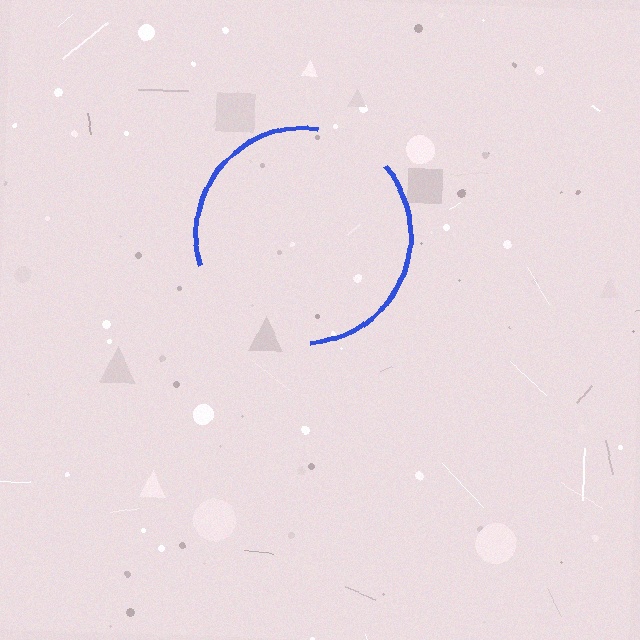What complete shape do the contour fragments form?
The contour fragments form a circle.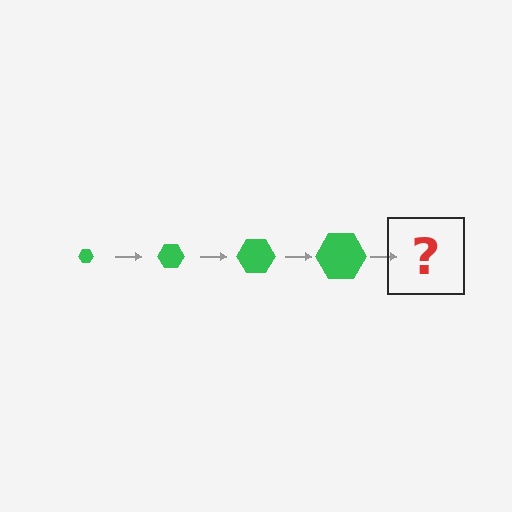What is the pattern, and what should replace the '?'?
The pattern is that the hexagon gets progressively larger each step. The '?' should be a green hexagon, larger than the previous one.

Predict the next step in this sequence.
The next step is a green hexagon, larger than the previous one.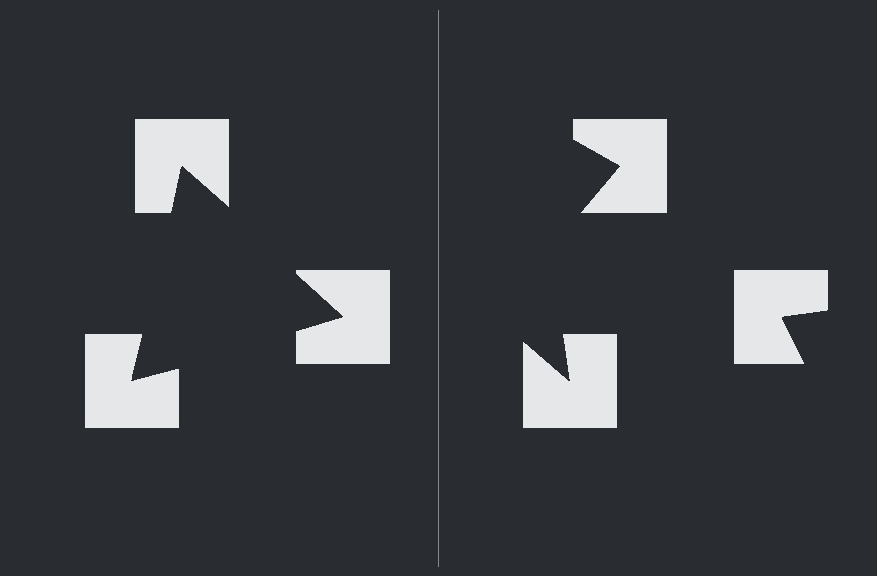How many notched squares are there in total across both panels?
6 — 3 on each side.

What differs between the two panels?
The notched squares are positioned identically on both sides; only the wedge orientations differ. On the left they align to a triangle; on the right they are misaligned.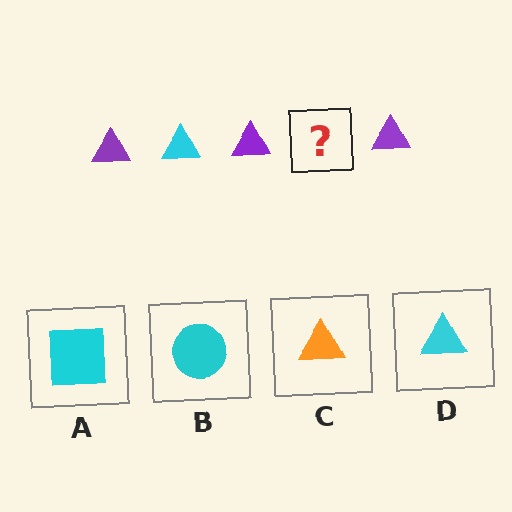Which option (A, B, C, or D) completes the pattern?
D.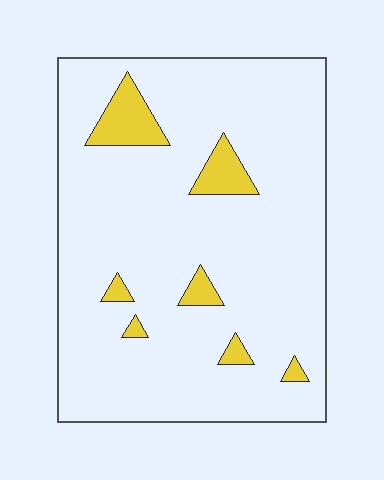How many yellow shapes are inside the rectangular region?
7.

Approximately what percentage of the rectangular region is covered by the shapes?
Approximately 10%.